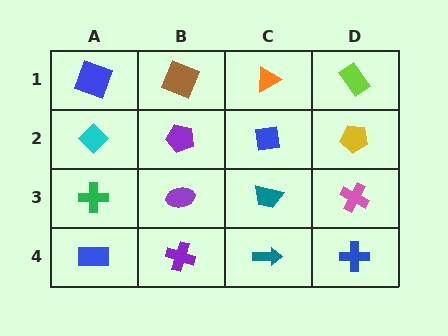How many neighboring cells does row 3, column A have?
3.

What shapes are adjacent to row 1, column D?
A yellow pentagon (row 2, column D), an orange triangle (row 1, column C).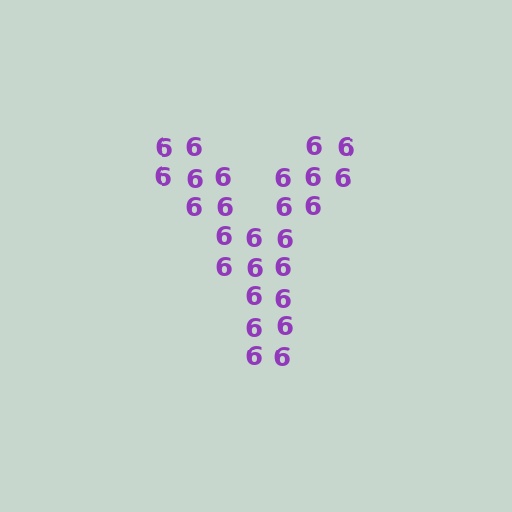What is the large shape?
The large shape is the letter Y.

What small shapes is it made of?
It is made of small digit 6's.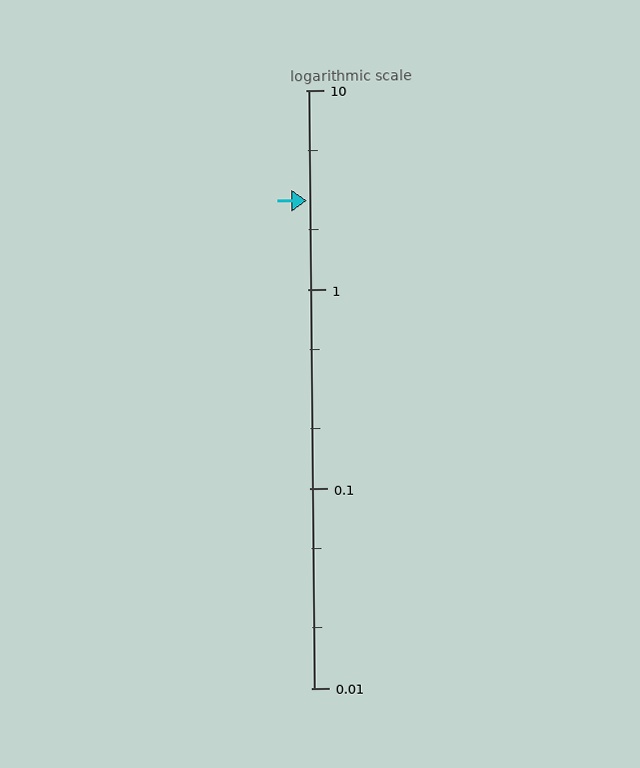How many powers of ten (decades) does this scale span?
The scale spans 3 decades, from 0.01 to 10.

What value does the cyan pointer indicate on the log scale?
The pointer indicates approximately 2.8.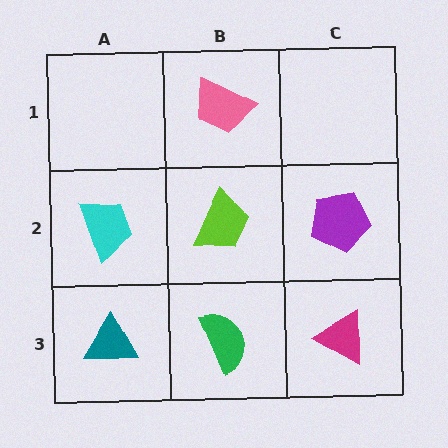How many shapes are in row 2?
3 shapes.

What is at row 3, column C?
A magenta triangle.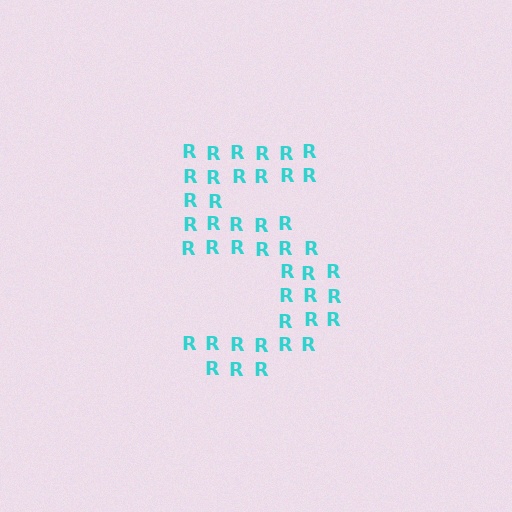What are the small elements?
The small elements are letter R's.